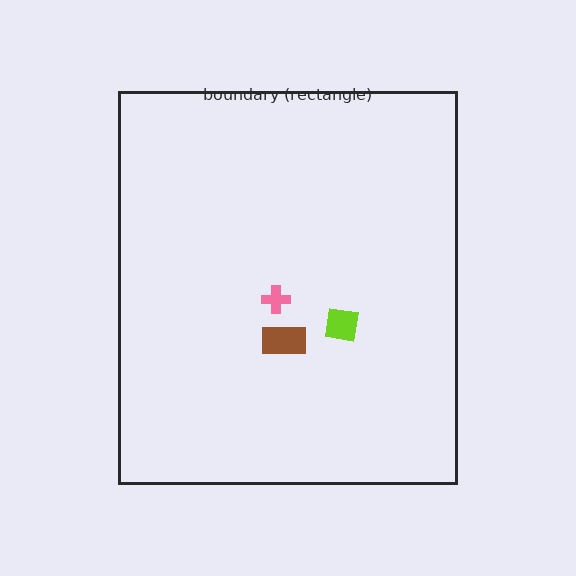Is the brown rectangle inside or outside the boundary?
Inside.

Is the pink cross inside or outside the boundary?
Inside.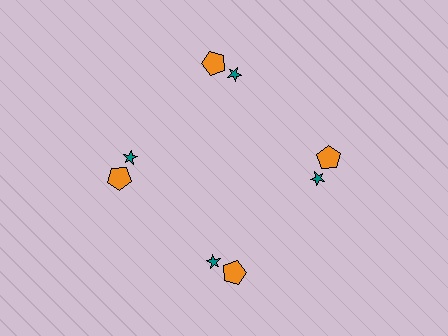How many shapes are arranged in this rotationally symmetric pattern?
There are 8 shapes, arranged in 4 groups of 2.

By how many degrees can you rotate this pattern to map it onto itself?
The pattern maps onto itself every 90 degrees of rotation.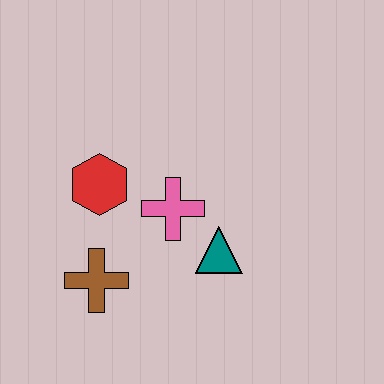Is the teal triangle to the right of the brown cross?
Yes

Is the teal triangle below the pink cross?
Yes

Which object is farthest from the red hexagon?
The teal triangle is farthest from the red hexagon.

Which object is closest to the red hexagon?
The pink cross is closest to the red hexagon.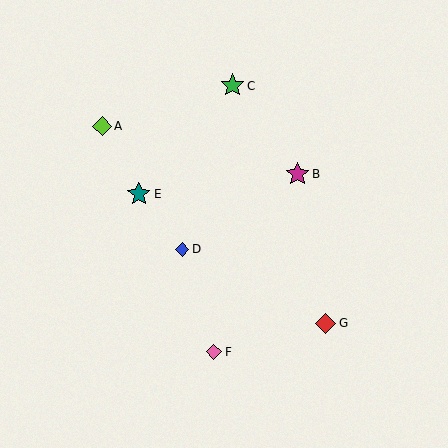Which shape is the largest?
The magenta star (labeled B) is the largest.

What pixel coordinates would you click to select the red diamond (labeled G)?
Click at (326, 323) to select the red diamond G.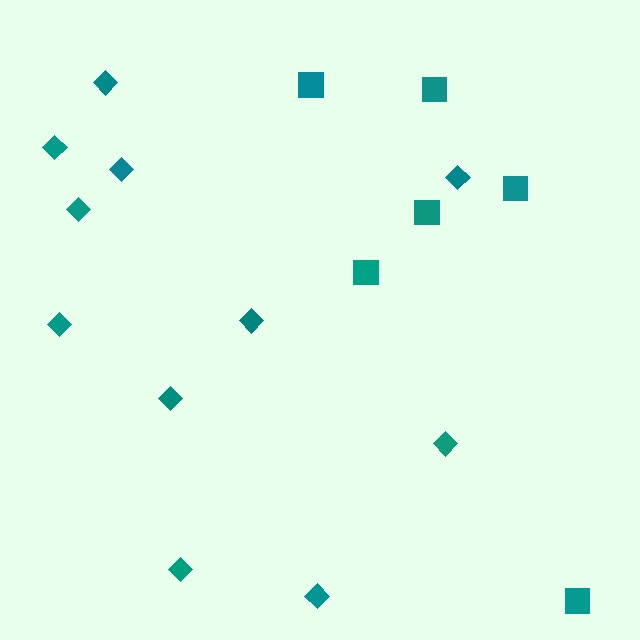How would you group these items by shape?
There are 2 groups: one group of squares (6) and one group of diamonds (11).